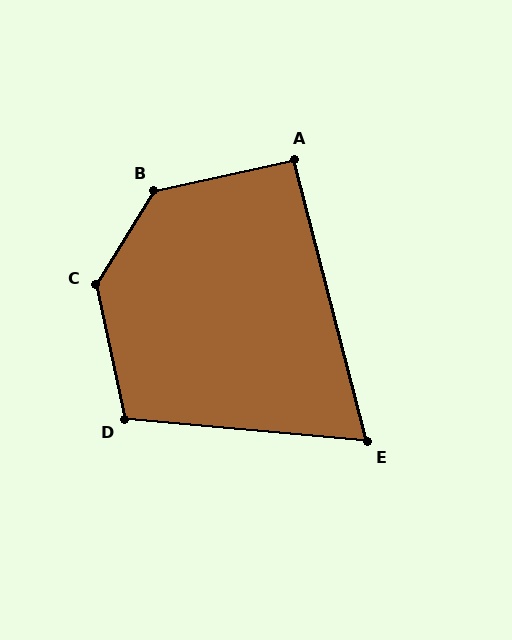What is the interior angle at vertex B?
Approximately 135 degrees (obtuse).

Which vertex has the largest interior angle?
C, at approximately 136 degrees.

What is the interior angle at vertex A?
Approximately 92 degrees (approximately right).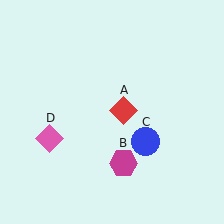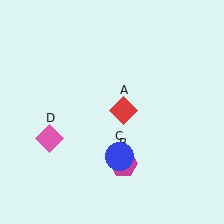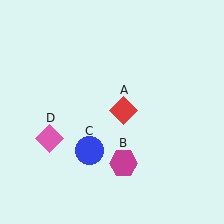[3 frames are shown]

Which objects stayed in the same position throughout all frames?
Red diamond (object A) and magenta hexagon (object B) and pink diamond (object D) remained stationary.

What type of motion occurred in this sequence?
The blue circle (object C) rotated clockwise around the center of the scene.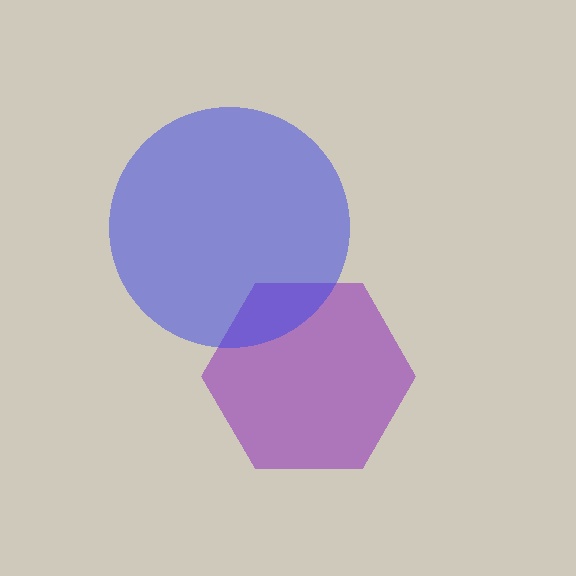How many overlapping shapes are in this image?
There are 2 overlapping shapes in the image.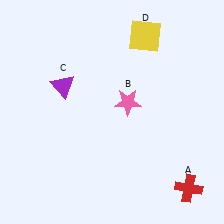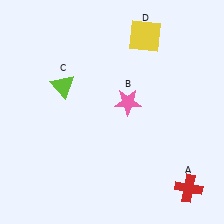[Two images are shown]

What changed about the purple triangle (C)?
In Image 1, C is purple. In Image 2, it changed to lime.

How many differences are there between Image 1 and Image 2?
There is 1 difference between the two images.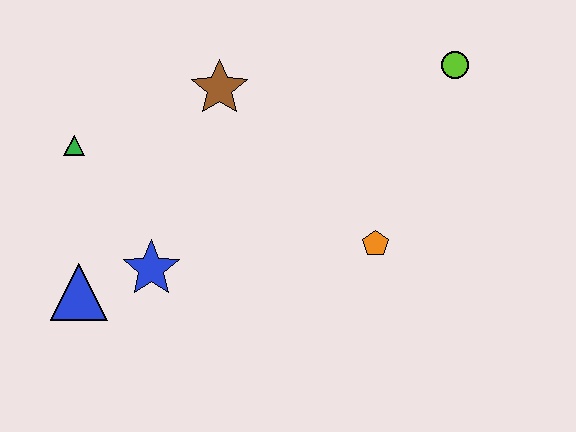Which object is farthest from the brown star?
The blue triangle is farthest from the brown star.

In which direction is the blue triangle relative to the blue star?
The blue triangle is to the left of the blue star.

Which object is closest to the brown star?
The green triangle is closest to the brown star.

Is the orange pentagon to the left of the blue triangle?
No